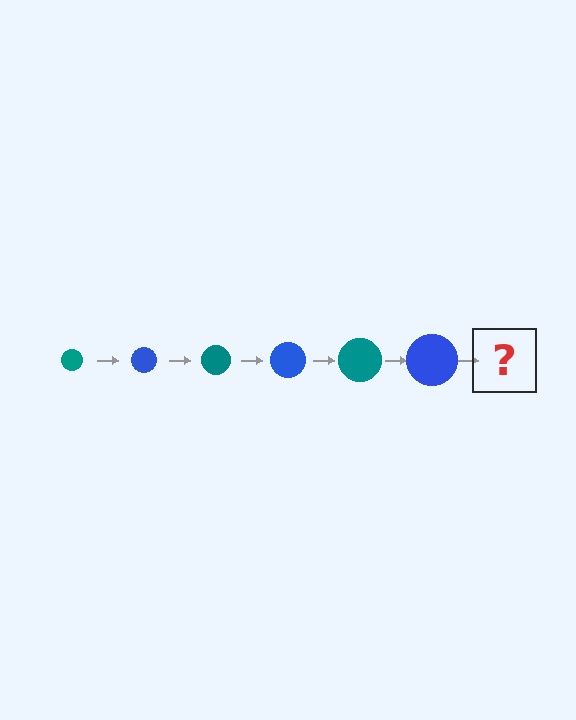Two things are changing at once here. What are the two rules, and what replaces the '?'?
The two rules are that the circle grows larger each step and the color cycles through teal and blue. The '?' should be a teal circle, larger than the previous one.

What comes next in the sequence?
The next element should be a teal circle, larger than the previous one.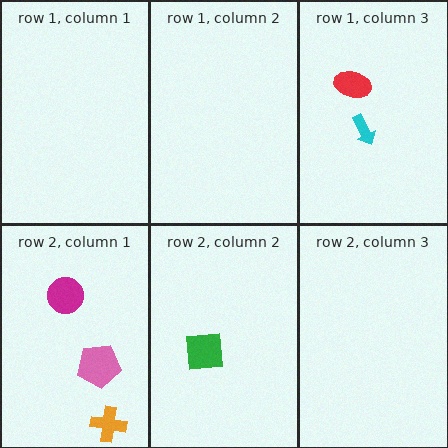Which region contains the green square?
The row 2, column 2 region.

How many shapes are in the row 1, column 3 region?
2.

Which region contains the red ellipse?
The row 1, column 3 region.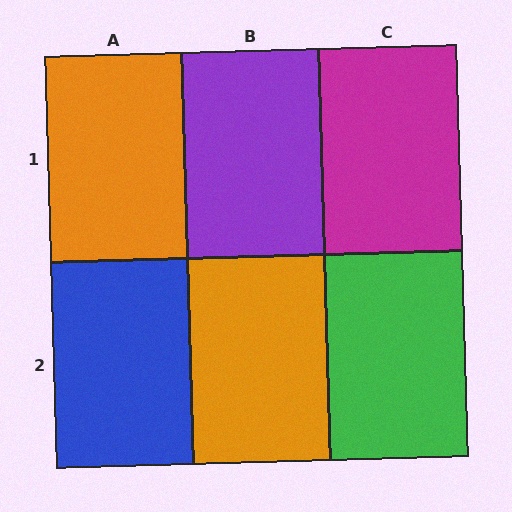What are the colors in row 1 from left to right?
Orange, purple, magenta.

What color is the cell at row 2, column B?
Orange.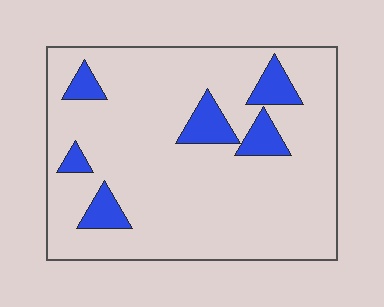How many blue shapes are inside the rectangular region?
6.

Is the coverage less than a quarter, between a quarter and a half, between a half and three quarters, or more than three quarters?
Less than a quarter.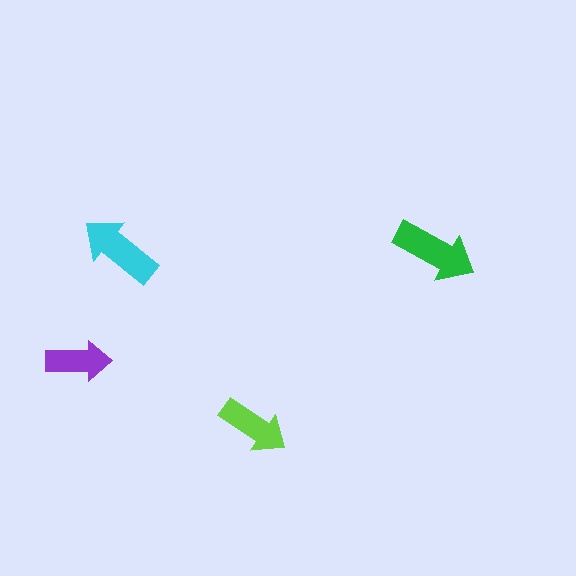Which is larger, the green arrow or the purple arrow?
The green one.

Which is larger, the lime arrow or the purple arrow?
The lime one.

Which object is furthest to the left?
The purple arrow is leftmost.